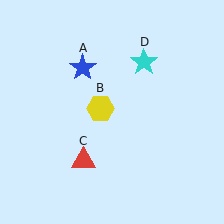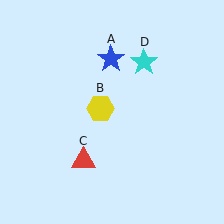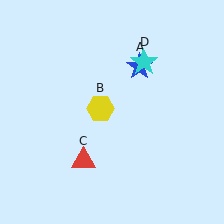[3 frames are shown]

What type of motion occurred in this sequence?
The blue star (object A) rotated clockwise around the center of the scene.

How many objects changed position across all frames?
1 object changed position: blue star (object A).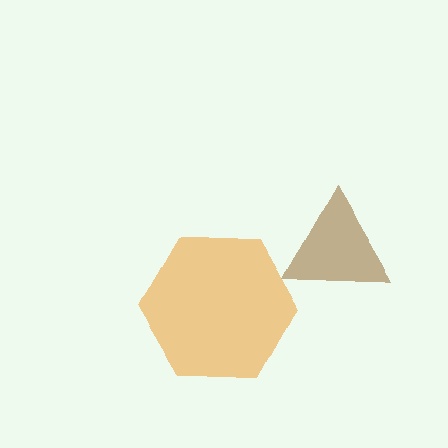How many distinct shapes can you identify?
There are 2 distinct shapes: an orange hexagon, a brown triangle.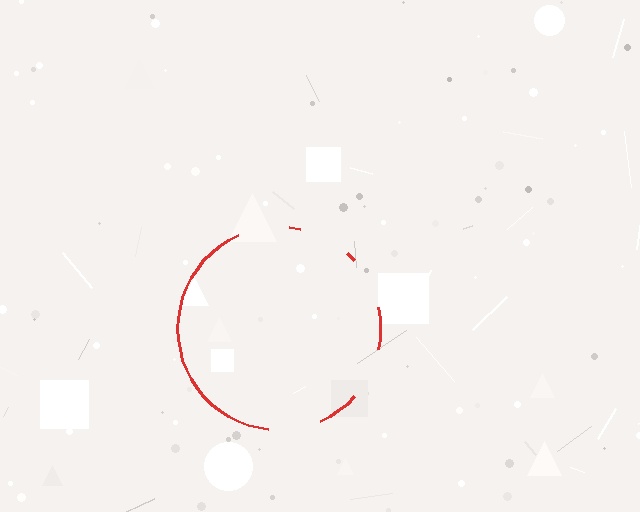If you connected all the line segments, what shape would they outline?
They would outline a circle.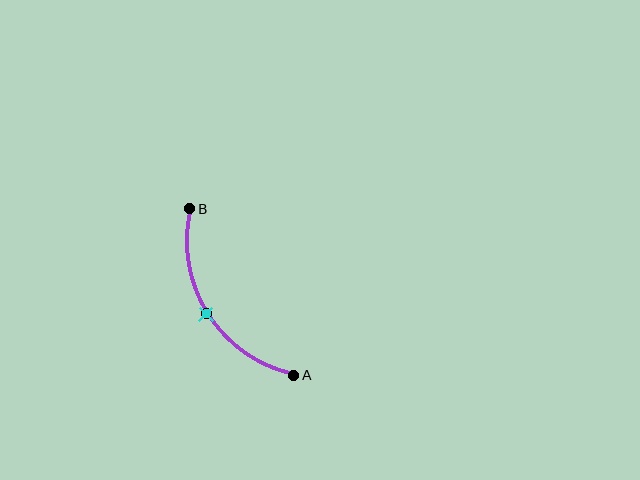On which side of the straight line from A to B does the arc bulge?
The arc bulges to the left of the straight line connecting A and B.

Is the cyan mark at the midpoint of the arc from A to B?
Yes. The cyan mark lies on the arc at equal arc-length from both A and B — it is the arc midpoint.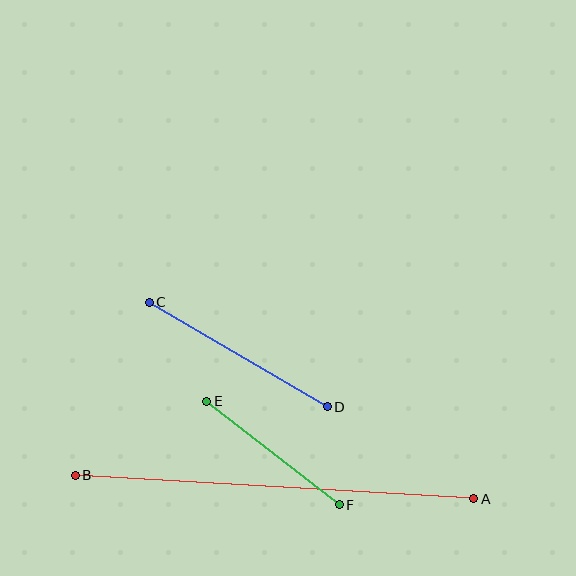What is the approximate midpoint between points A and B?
The midpoint is at approximately (275, 487) pixels.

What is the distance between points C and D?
The distance is approximately 207 pixels.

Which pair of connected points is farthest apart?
Points A and B are farthest apart.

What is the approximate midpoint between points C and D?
The midpoint is at approximately (238, 355) pixels.